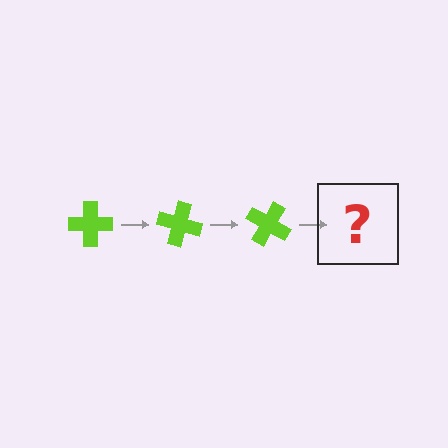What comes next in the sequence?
The next element should be a lime cross rotated 45 degrees.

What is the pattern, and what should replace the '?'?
The pattern is that the cross rotates 15 degrees each step. The '?' should be a lime cross rotated 45 degrees.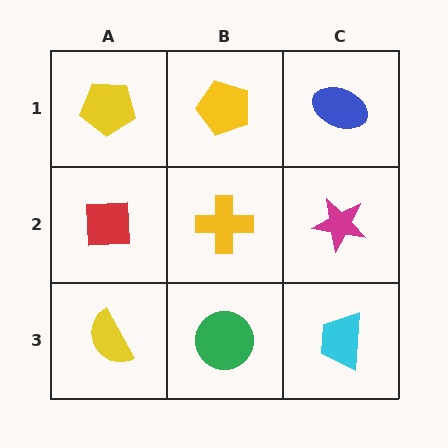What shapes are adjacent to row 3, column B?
A yellow cross (row 2, column B), a yellow semicircle (row 3, column A), a cyan trapezoid (row 3, column C).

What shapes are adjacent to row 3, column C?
A magenta star (row 2, column C), a green circle (row 3, column B).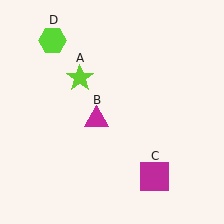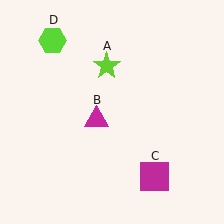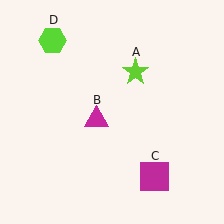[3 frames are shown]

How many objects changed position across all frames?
1 object changed position: lime star (object A).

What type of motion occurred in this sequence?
The lime star (object A) rotated clockwise around the center of the scene.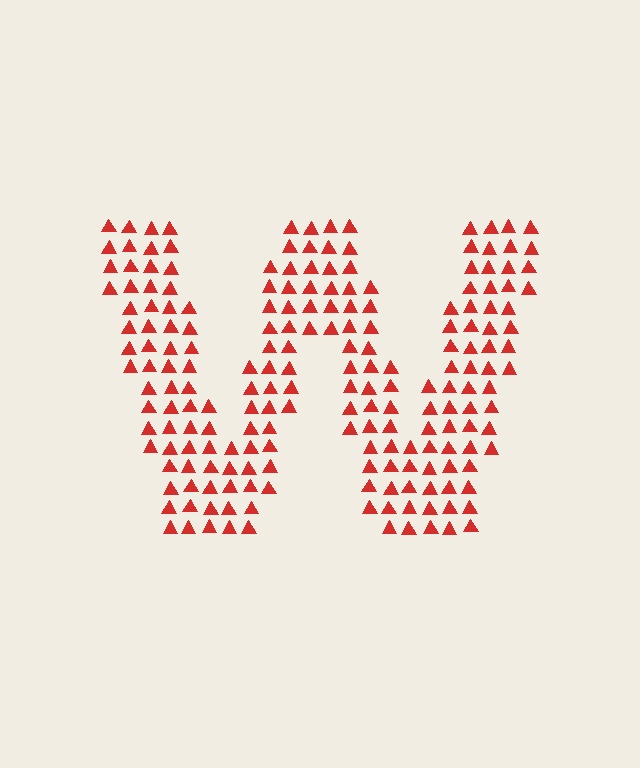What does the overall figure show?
The overall figure shows the letter W.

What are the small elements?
The small elements are triangles.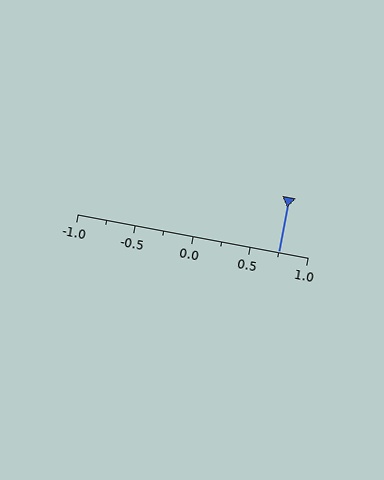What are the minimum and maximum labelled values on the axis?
The axis runs from -1.0 to 1.0.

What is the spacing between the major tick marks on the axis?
The major ticks are spaced 0.5 apart.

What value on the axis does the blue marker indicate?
The marker indicates approximately 0.75.